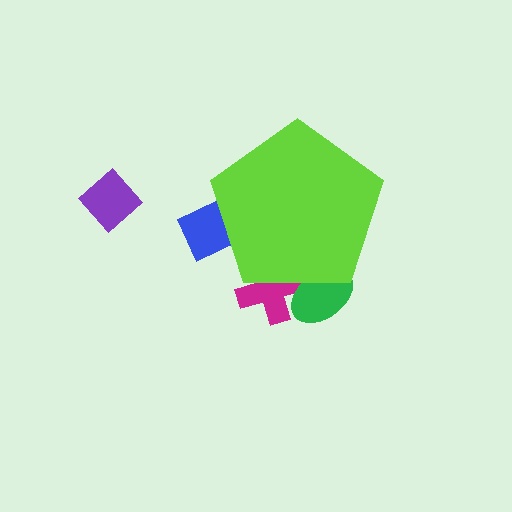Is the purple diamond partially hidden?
No, the purple diamond is fully visible.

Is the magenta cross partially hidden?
Yes, the magenta cross is partially hidden behind the lime pentagon.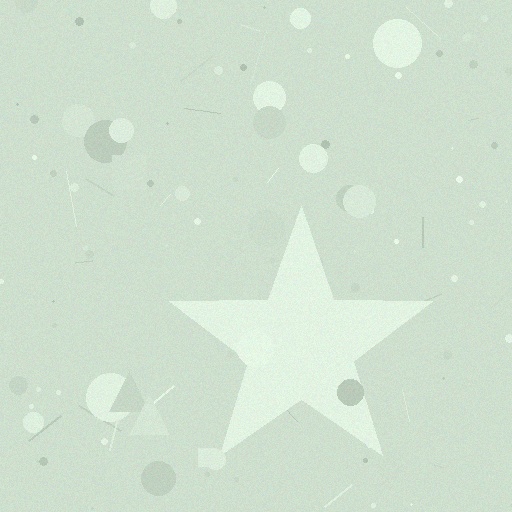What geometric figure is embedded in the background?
A star is embedded in the background.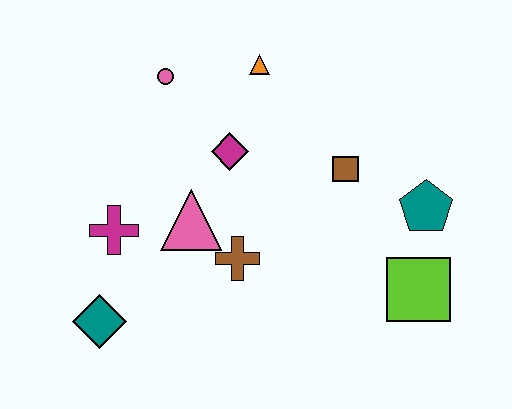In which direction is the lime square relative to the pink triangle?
The lime square is to the right of the pink triangle.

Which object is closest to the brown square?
The teal pentagon is closest to the brown square.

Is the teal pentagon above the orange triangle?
No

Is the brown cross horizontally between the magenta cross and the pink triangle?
No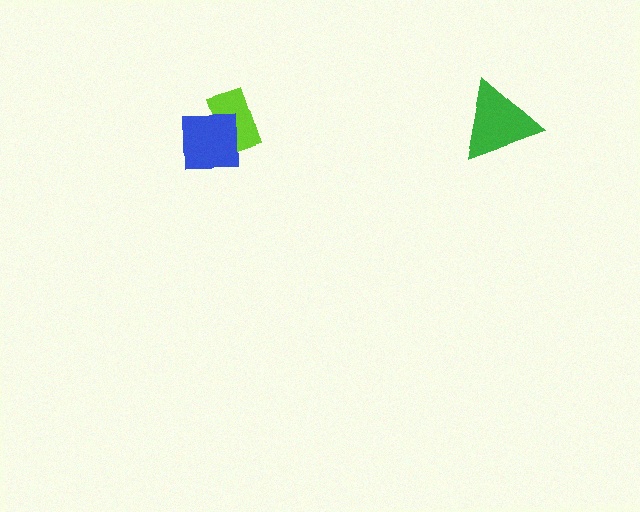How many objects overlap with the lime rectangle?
1 object overlaps with the lime rectangle.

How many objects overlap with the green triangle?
0 objects overlap with the green triangle.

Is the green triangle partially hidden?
No, no other shape covers it.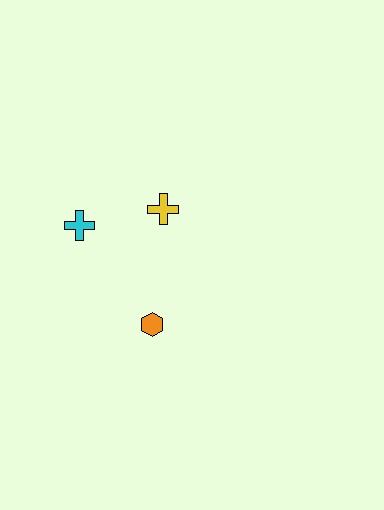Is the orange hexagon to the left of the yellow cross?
Yes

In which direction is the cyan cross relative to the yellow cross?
The cyan cross is to the left of the yellow cross.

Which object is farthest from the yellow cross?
The orange hexagon is farthest from the yellow cross.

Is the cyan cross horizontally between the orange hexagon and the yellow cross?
No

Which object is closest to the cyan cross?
The yellow cross is closest to the cyan cross.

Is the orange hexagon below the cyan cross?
Yes